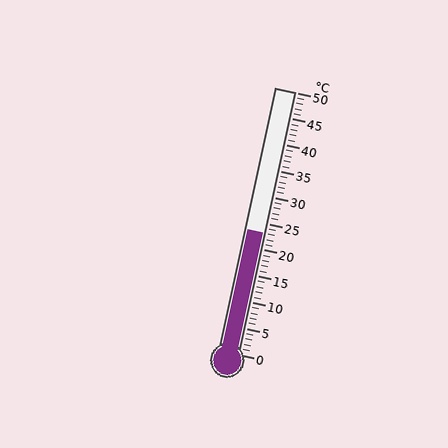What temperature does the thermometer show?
The thermometer shows approximately 23°C.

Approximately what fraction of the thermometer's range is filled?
The thermometer is filled to approximately 45% of its range.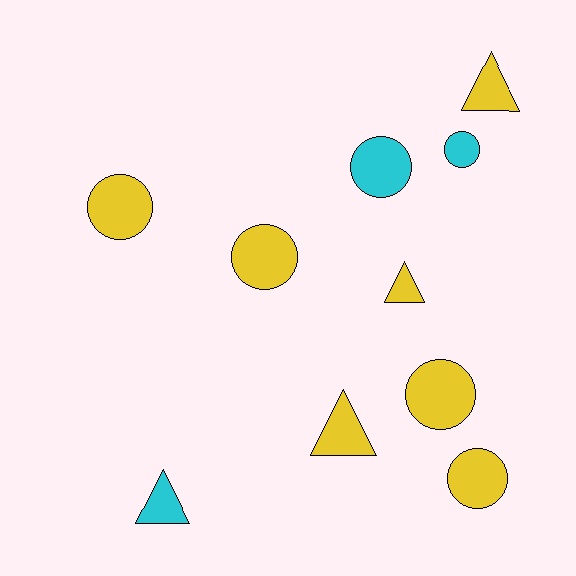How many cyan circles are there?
There are 2 cyan circles.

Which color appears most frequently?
Yellow, with 7 objects.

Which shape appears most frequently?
Circle, with 6 objects.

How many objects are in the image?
There are 10 objects.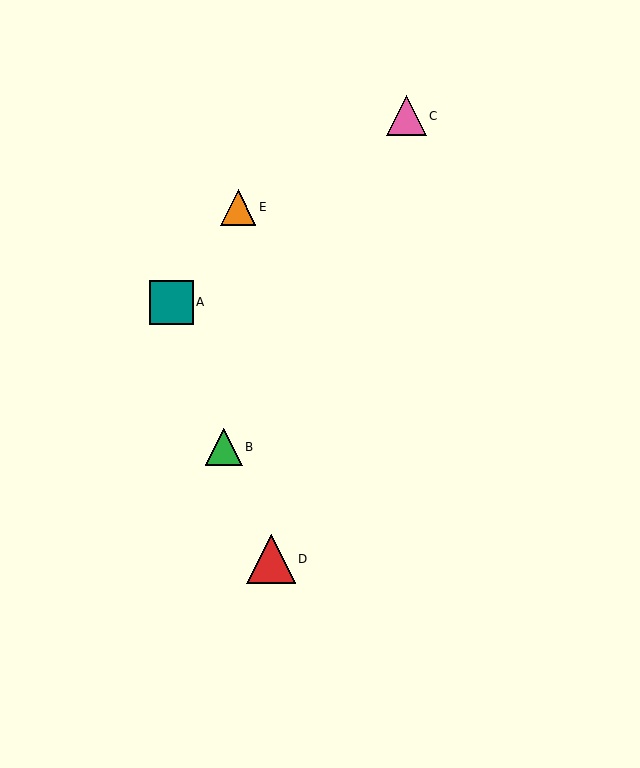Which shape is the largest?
The red triangle (labeled D) is the largest.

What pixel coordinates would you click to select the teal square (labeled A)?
Click at (171, 302) to select the teal square A.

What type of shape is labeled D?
Shape D is a red triangle.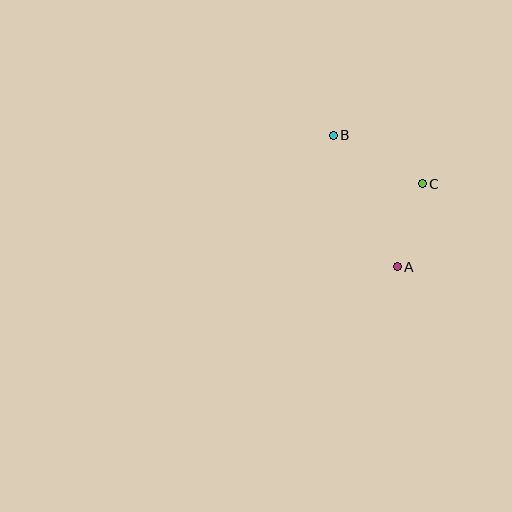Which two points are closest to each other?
Points A and C are closest to each other.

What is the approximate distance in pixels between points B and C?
The distance between B and C is approximately 102 pixels.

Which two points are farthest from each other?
Points A and B are farthest from each other.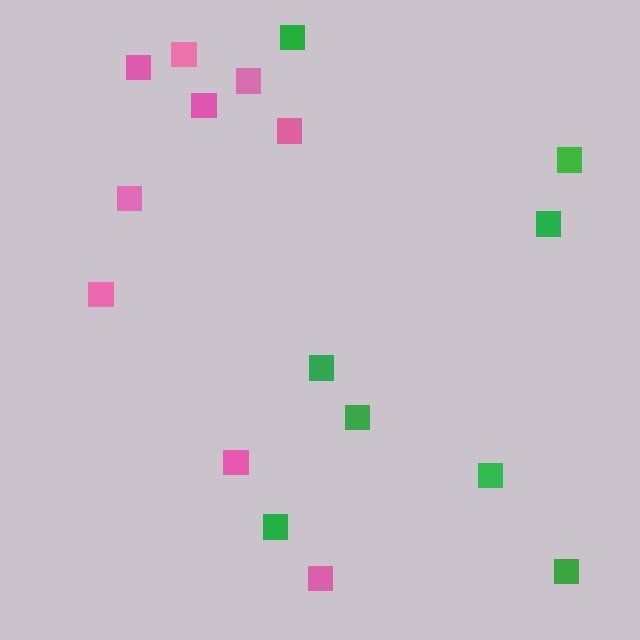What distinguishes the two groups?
There are 2 groups: one group of green squares (8) and one group of pink squares (9).